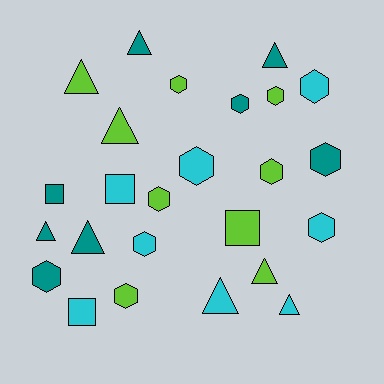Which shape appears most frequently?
Hexagon, with 12 objects.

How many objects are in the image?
There are 25 objects.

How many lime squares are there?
There is 1 lime square.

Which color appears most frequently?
Lime, with 9 objects.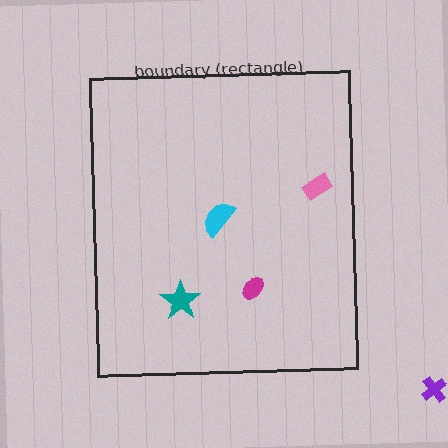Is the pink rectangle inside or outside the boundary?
Inside.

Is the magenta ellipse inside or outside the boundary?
Inside.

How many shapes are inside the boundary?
4 inside, 1 outside.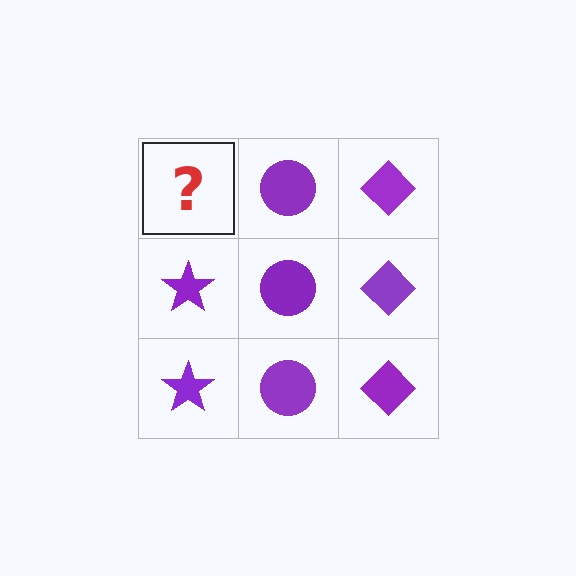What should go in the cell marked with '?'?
The missing cell should contain a purple star.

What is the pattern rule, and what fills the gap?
The rule is that each column has a consistent shape. The gap should be filled with a purple star.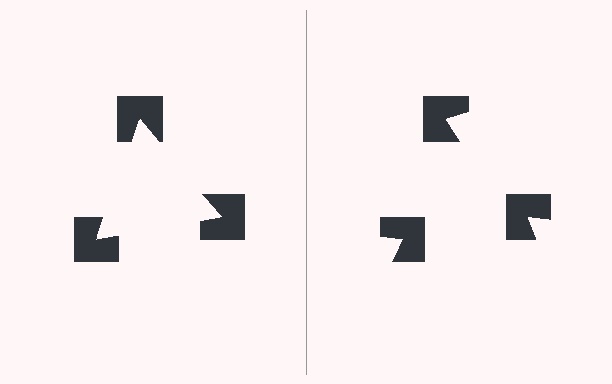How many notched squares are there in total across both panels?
6 — 3 on each side.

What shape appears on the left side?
An illusory triangle.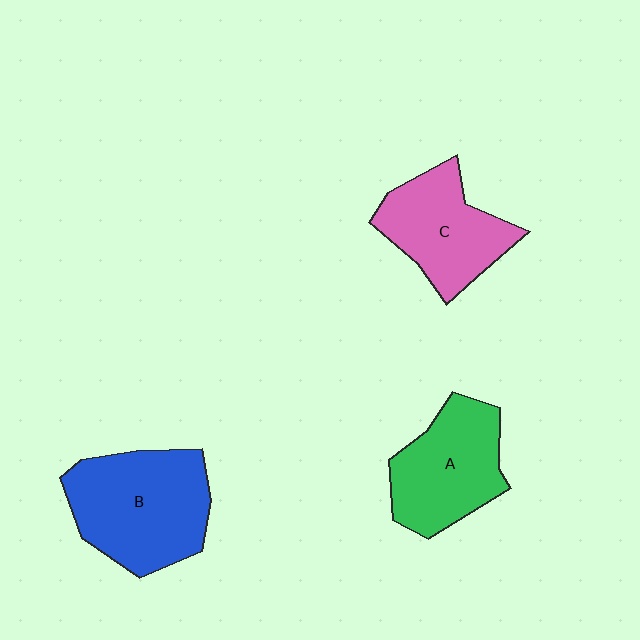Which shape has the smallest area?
Shape C (pink).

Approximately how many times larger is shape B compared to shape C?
Approximately 1.3 times.